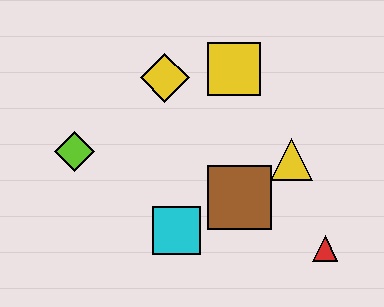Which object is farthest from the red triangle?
The lime diamond is farthest from the red triangle.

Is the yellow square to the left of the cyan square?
No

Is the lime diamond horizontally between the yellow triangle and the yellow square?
No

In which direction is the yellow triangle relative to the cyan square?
The yellow triangle is to the right of the cyan square.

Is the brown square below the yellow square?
Yes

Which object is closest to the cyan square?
The brown square is closest to the cyan square.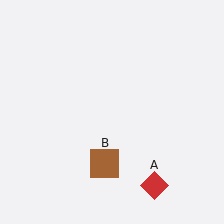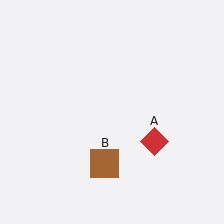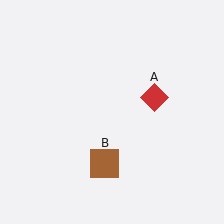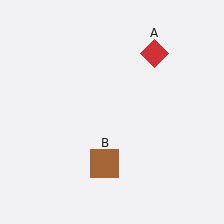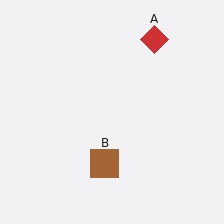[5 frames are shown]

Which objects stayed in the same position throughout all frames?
Brown square (object B) remained stationary.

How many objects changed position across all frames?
1 object changed position: red diamond (object A).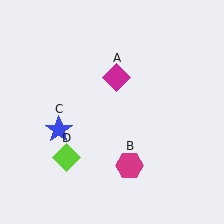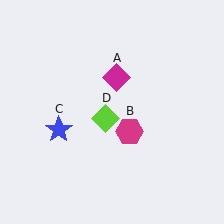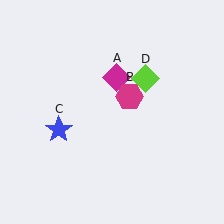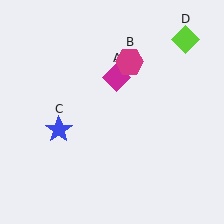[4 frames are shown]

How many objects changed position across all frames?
2 objects changed position: magenta hexagon (object B), lime diamond (object D).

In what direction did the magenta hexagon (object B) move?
The magenta hexagon (object B) moved up.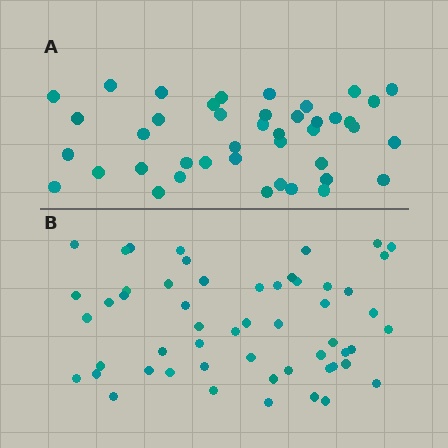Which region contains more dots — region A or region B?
Region B (the bottom region) has more dots.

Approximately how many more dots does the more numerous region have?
Region B has roughly 12 or so more dots than region A.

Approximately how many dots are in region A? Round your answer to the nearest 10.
About 40 dots. (The exact count is 42, which rounds to 40.)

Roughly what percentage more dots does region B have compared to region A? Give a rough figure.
About 30% more.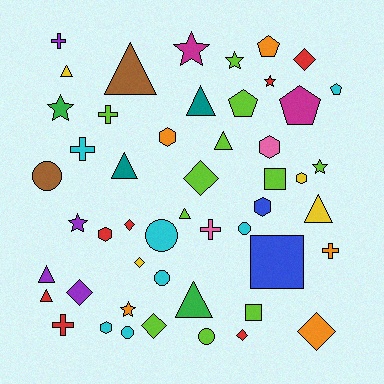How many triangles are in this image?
There are 10 triangles.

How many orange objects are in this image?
There are 5 orange objects.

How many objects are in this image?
There are 50 objects.